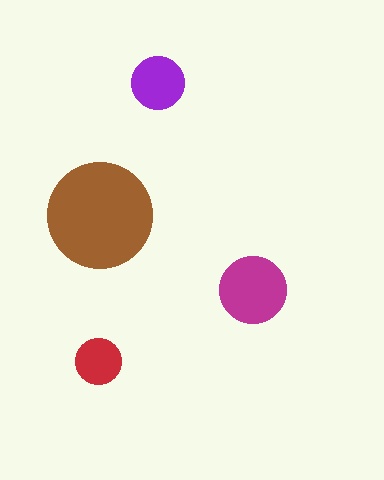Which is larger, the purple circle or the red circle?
The purple one.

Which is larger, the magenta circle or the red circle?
The magenta one.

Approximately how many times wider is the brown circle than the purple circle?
About 2 times wider.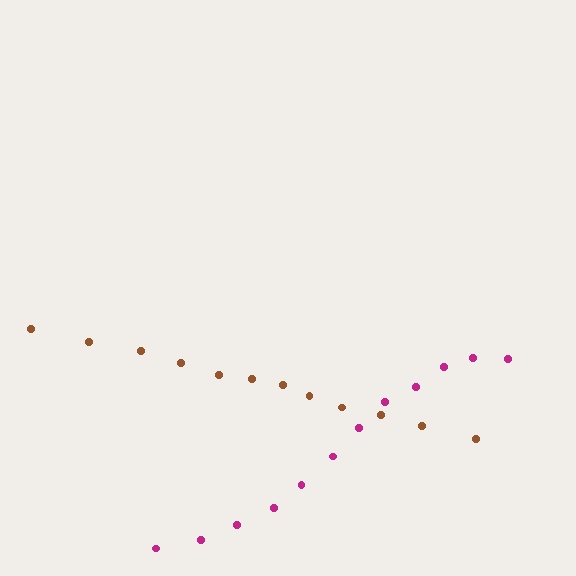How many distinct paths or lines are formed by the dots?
There are 2 distinct paths.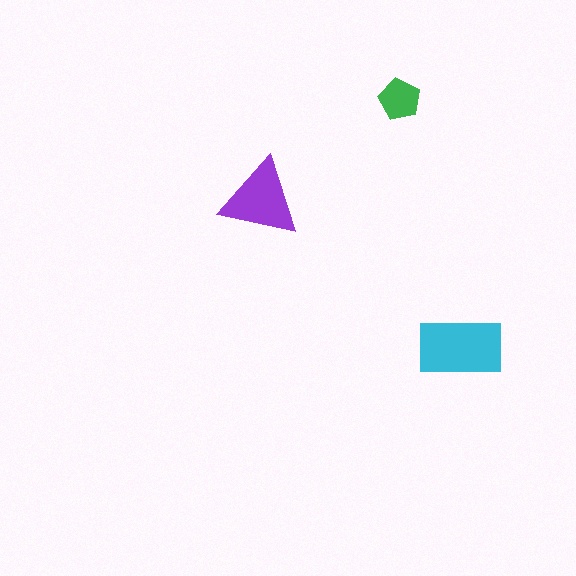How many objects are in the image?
There are 3 objects in the image.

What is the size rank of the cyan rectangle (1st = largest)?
1st.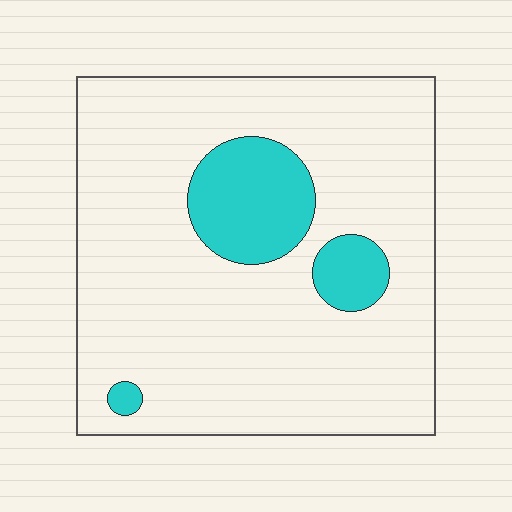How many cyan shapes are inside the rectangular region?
3.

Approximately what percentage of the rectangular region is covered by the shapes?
Approximately 15%.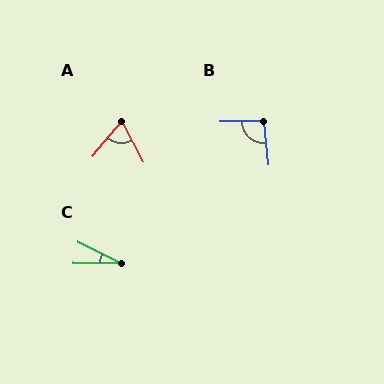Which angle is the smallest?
C, at approximately 26 degrees.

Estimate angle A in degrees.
Approximately 67 degrees.